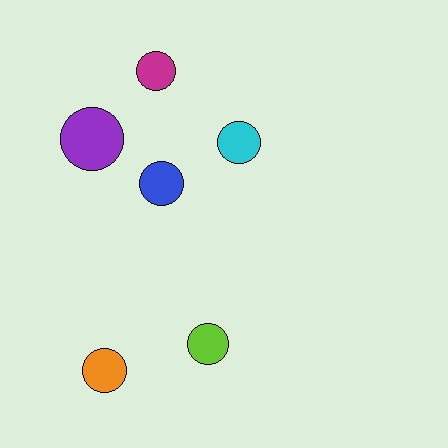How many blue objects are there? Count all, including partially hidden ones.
There is 1 blue object.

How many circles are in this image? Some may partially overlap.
There are 6 circles.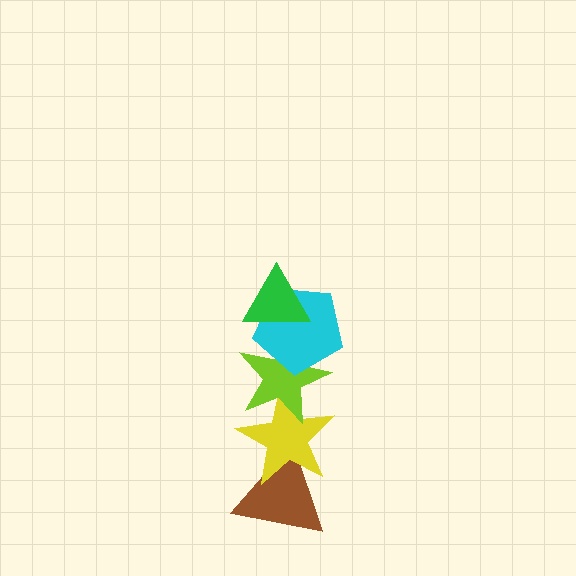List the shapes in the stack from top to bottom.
From top to bottom: the green triangle, the cyan pentagon, the lime star, the yellow star, the brown triangle.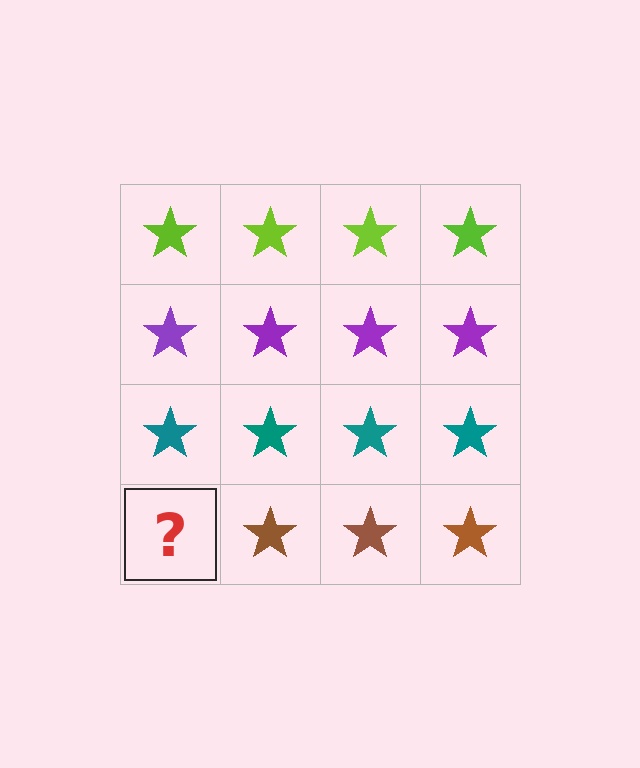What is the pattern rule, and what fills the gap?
The rule is that each row has a consistent color. The gap should be filled with a brown star.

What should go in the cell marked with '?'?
The missing cell should contain a brown star.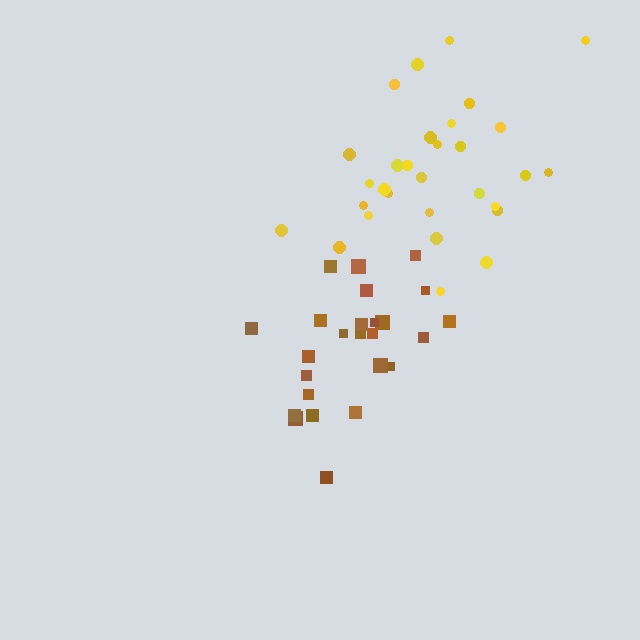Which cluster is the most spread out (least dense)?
Yellow.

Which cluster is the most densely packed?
Brown.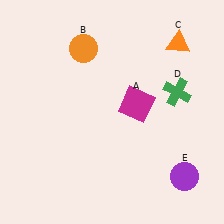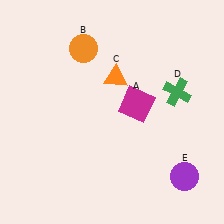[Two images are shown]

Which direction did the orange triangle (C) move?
The orange triangle (C) moved left.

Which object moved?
The orange triangle (C) moved left.